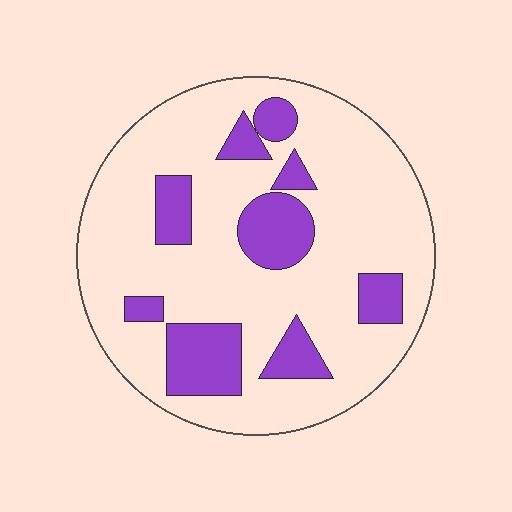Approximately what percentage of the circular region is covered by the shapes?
Approximately 20%.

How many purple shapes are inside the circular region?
9.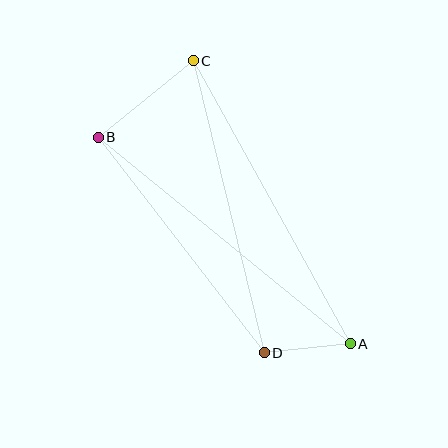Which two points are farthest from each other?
Points A and B are farthest from each other.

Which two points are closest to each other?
Points A and D are closest to each other.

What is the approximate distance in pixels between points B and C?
The distance between B and C is approximately 122 pixels.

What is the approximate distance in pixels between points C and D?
The distance between C and D is approximately 301 pixels.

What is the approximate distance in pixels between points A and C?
The distance between A and C is approximately 324 pixels.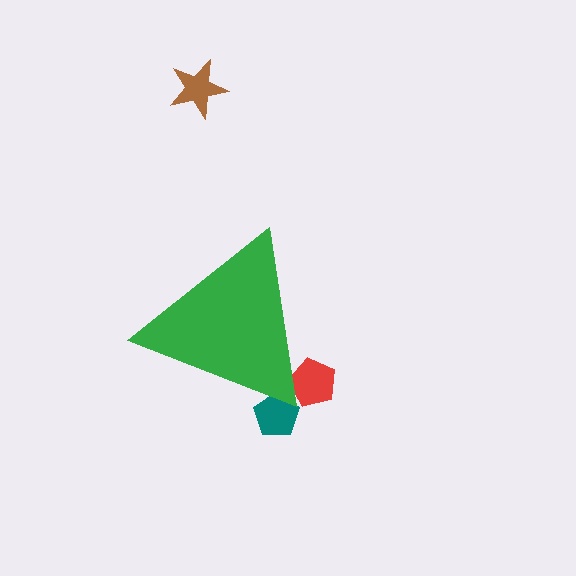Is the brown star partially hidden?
No, the brown star is fully visible.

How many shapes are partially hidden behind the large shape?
2 shapes are partially hidden.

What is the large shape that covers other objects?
A green triangle.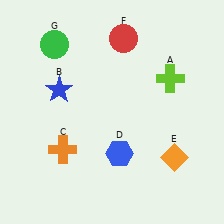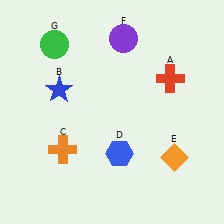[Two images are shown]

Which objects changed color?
A changed from lime to red. F changed from red to purple.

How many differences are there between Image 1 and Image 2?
There are 2 differences between the two images.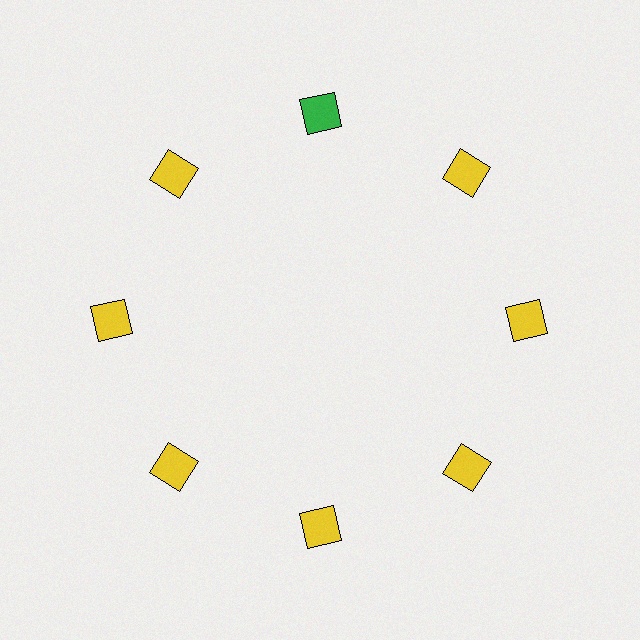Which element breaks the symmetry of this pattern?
The green square at roughly the 12 o'clock position breaks the symmetry. All other shapes are yellow squares.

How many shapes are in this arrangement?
There are 8 shapes arranged in a ring pattern.